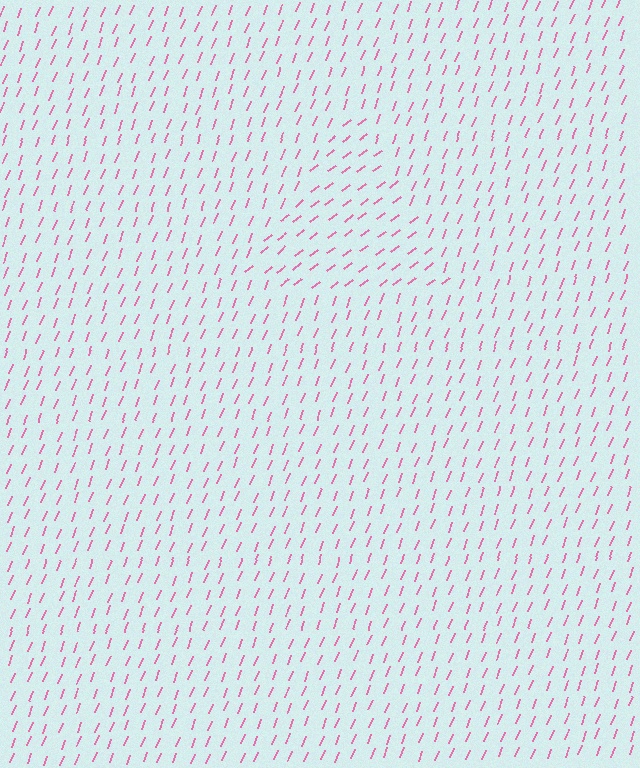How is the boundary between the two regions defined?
The boundary is defined purely by a change in line orientation (approximately 31 degrees difference). All lines are the same color and thickness.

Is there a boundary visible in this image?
Yes, there is a texture boundary formed by a change in line orientation.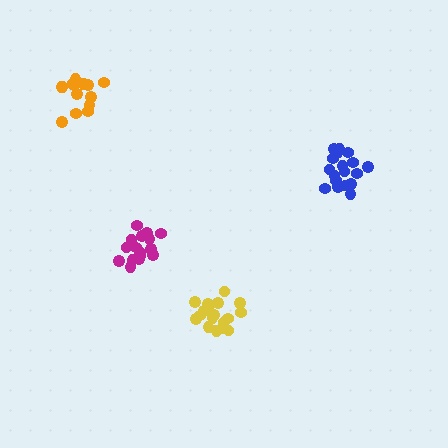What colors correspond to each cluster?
The clusters are colored: orange, yellow, blue, magenta.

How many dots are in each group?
Group 1: 14 dots, Group 2: 18 dots, Group 3: 18 dots, Group 4: 17 dots (67 total).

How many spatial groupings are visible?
There are 4 spatial groupings.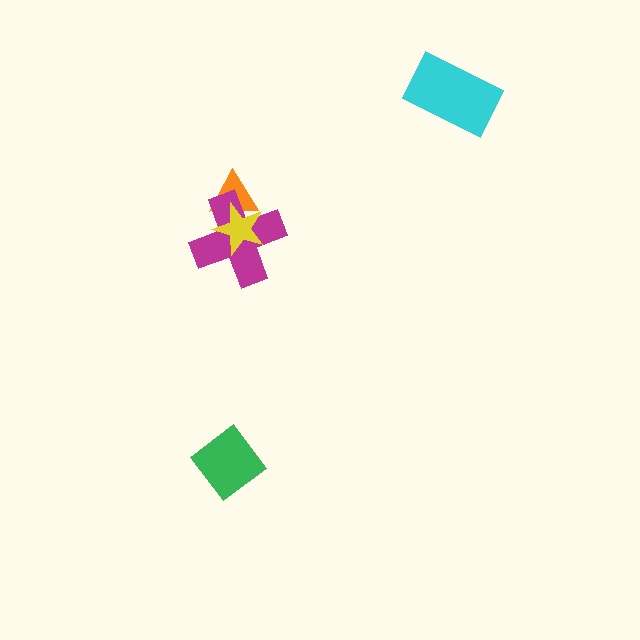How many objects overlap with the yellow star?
2 objects overlap with the yellow star.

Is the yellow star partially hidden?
No, no other shape covers it.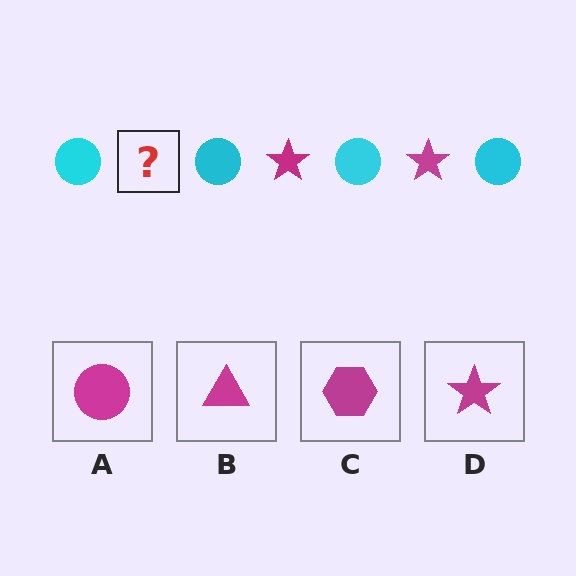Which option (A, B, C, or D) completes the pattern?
D.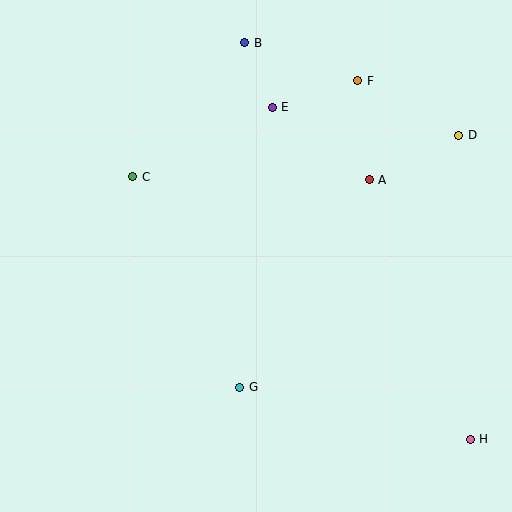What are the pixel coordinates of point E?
Point E is at (272, 107).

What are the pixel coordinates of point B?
Point B is at (245, 43).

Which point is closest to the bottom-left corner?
Point G is closest to the bottom-left corner.